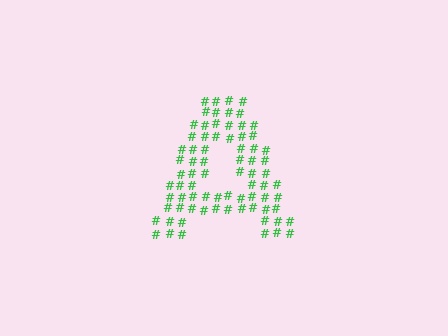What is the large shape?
The large shape is the letter A.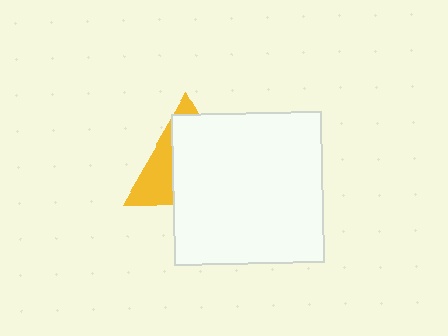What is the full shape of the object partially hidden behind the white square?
The partially hidden object is a yellow triangle.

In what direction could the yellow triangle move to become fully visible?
The yellow triangle could move toward the upper-left. That would shift it out from behind the white square entirely.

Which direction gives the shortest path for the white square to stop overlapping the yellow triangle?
Moving toward the lower-right gives the shortest separation.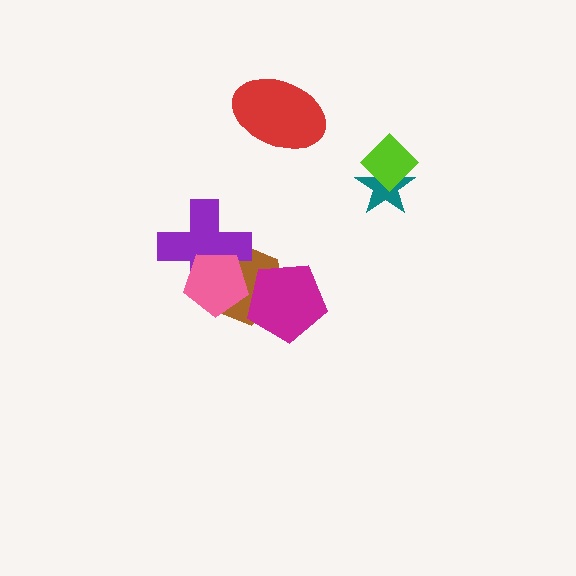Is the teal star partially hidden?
Yes, it is partially covered by another shape.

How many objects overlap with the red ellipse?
0 objects overlap with the red ellipse.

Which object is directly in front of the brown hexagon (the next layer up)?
The purple cross is directly in front of the brown hexagon.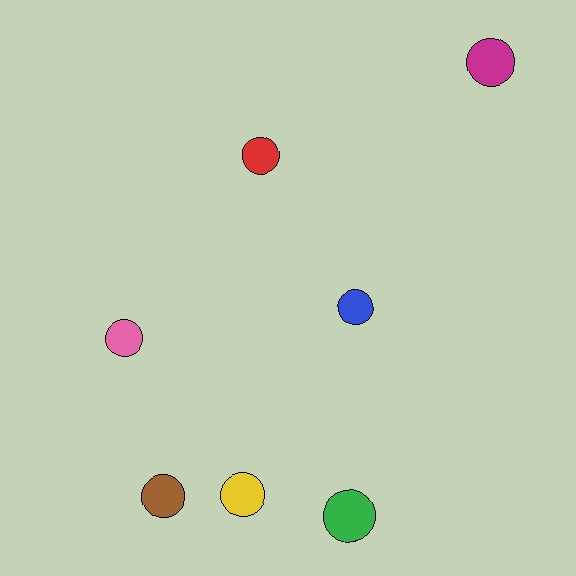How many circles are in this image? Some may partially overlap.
There are 7 circles.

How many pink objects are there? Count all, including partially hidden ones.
There is 1 pink object.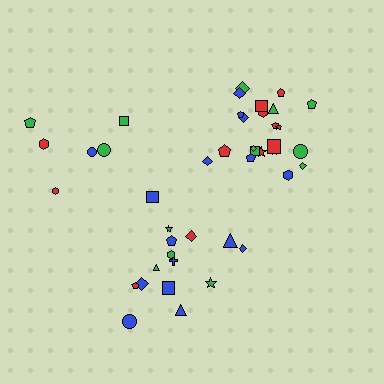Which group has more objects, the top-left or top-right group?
The top-right group.